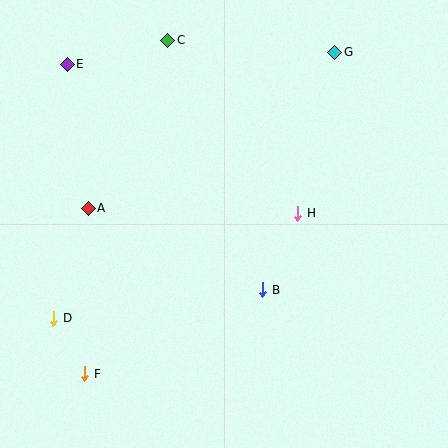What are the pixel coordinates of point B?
Point B is at (263, 290).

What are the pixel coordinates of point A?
Point A is at (88, 208).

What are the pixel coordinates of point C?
Point C is at (168, 40).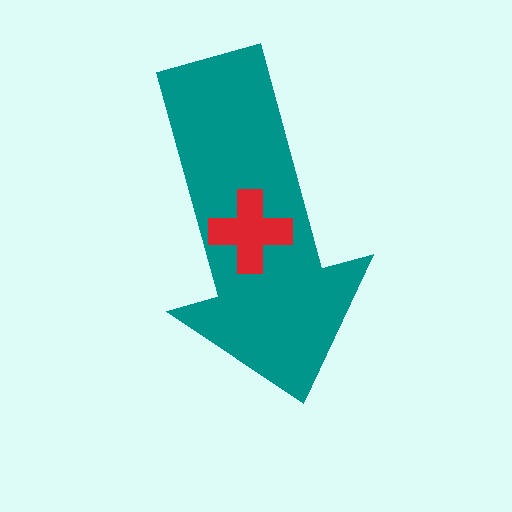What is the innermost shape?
The red cross.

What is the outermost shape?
The teal arrow.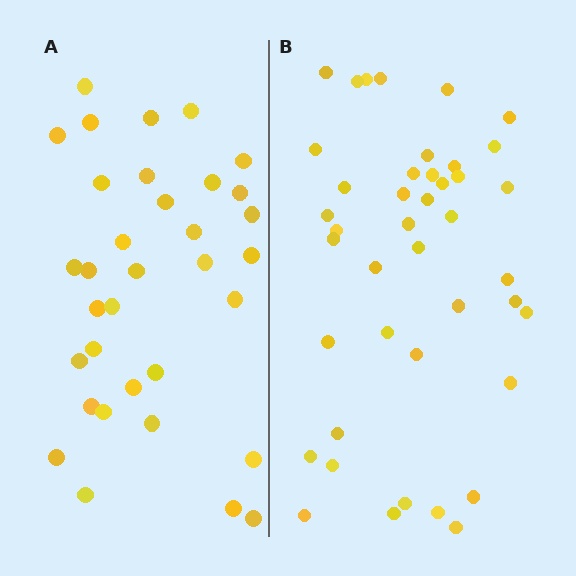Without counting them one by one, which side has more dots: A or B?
Region B (the right region) has more dots.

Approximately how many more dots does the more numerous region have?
Region B has roughly 8 or so more dots than region A.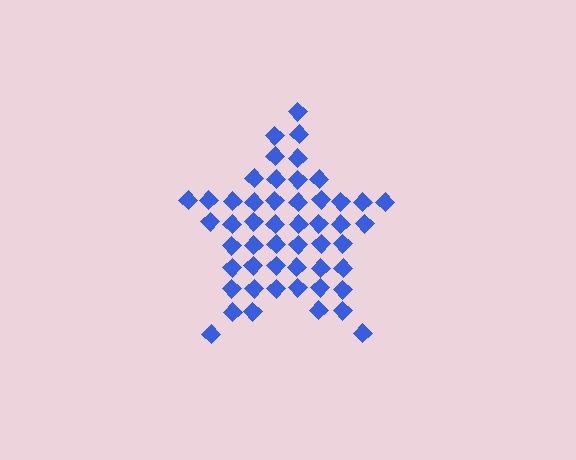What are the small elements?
The small elements are diamonds.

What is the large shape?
The large shape is a star.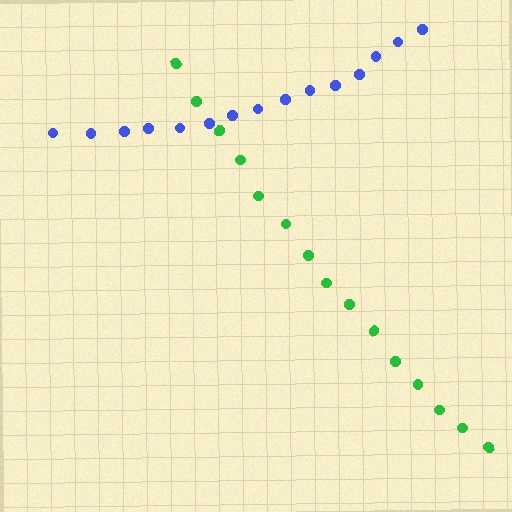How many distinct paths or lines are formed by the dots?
There are 2 distinct paths.